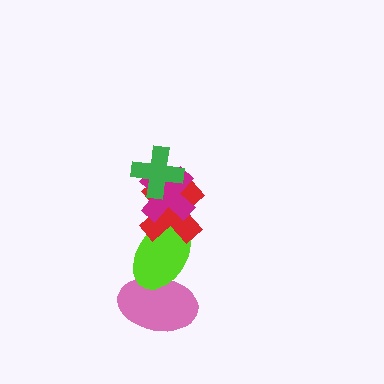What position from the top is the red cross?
The red cross is 3rd from the top.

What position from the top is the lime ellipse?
The lime ellipse is 4th from the top.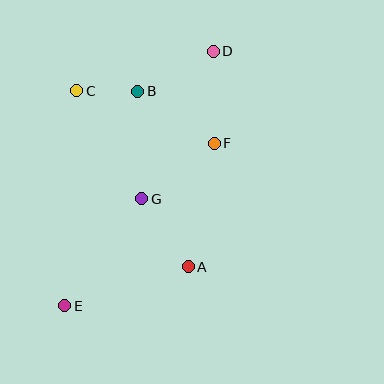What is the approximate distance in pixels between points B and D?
The distance between B and D is approximately 85 pixels.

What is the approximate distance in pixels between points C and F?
The distance between C and F is approximately 147 pixels.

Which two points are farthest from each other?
Points D and E are farthest from each other.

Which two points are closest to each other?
Points B and C are closest to each other.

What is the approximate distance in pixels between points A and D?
The distance between A and D is approximately 217 pixels.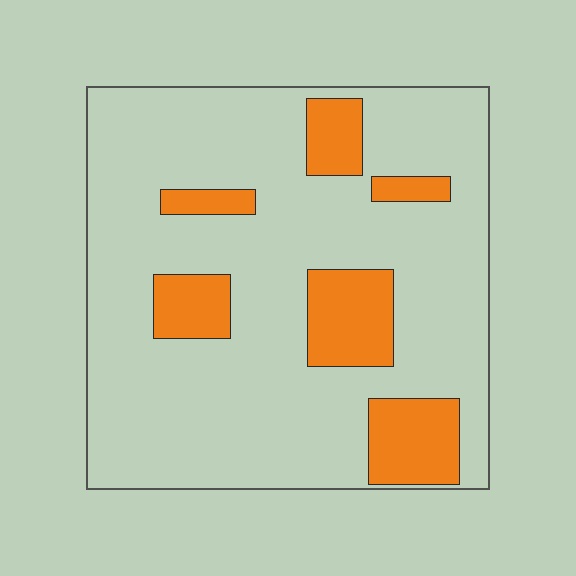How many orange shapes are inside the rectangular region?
6.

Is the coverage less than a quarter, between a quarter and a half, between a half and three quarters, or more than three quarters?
Less than a quarter.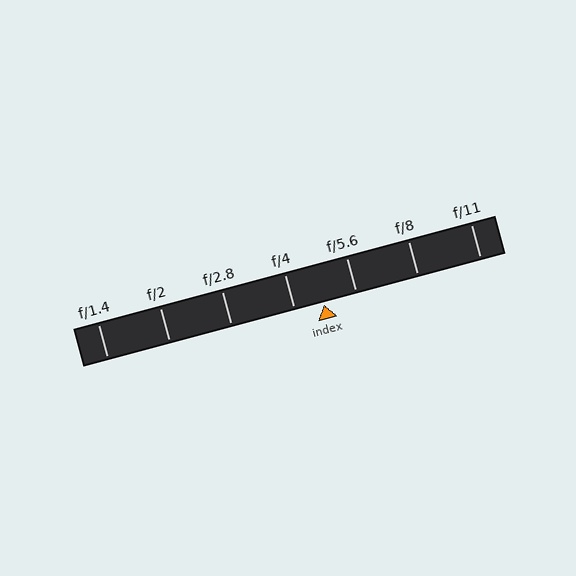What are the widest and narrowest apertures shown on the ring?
The widest aperture shown is f/1.4 and the narrowest is f/11.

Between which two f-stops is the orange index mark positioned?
The index mark is between f/4 and f/5.6.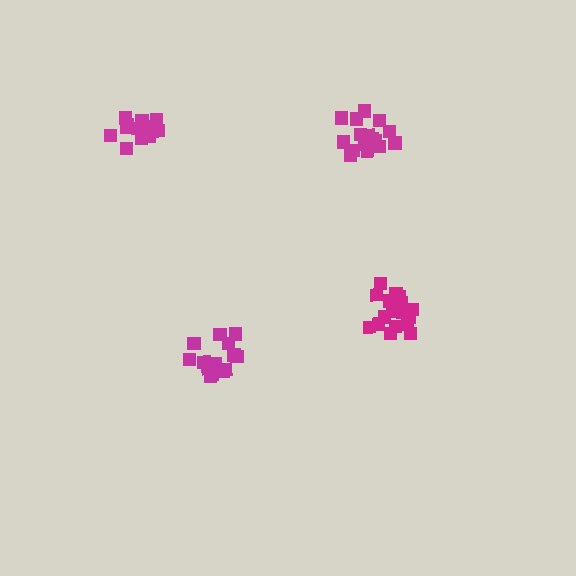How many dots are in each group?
Group 1: 18 dots, Group 2: 14 dots, Group 3: 15 dots, Group 4: 16 dots (63 total).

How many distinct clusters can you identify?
There are 4 distinct clusters.